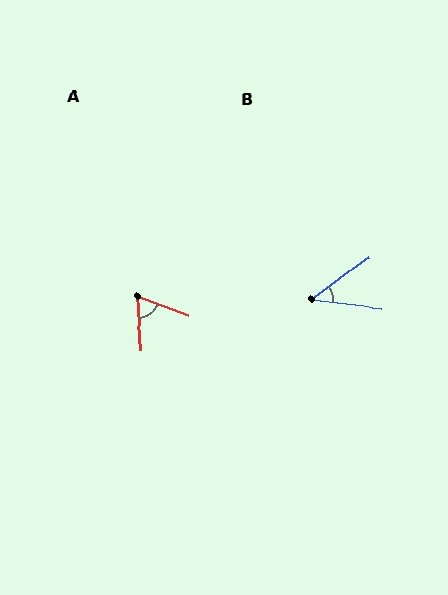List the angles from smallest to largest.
B (43°), A (65°).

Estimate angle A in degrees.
Approximately 65 degrees.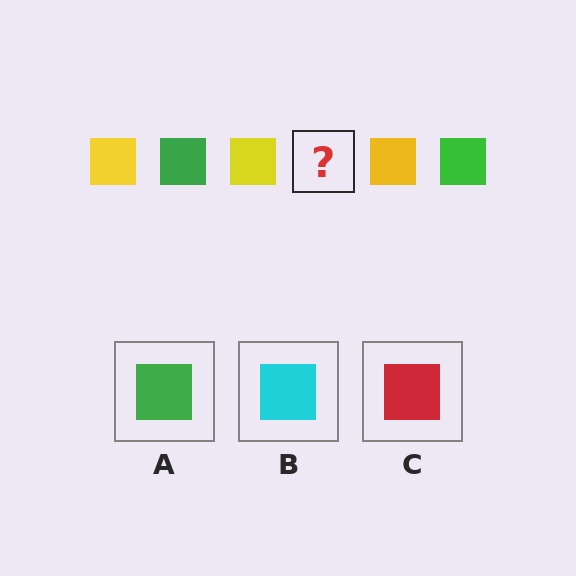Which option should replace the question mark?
Option A.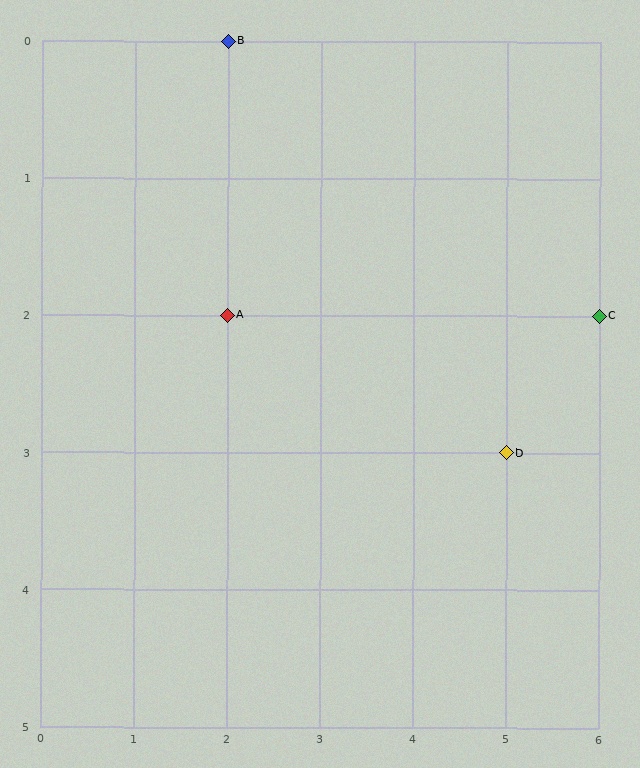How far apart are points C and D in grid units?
Points C and D are 1 column and 1 row apart (about 1.4 grid units diagonally).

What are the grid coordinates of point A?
Point A is at grid coordinates (2, 2).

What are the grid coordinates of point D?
Point D is at grid coordinates (5, 3).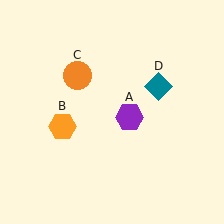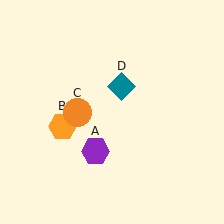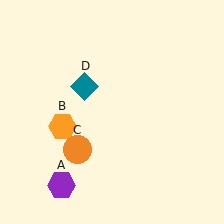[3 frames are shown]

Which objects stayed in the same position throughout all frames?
Orange hexagon (object B) remained stationary.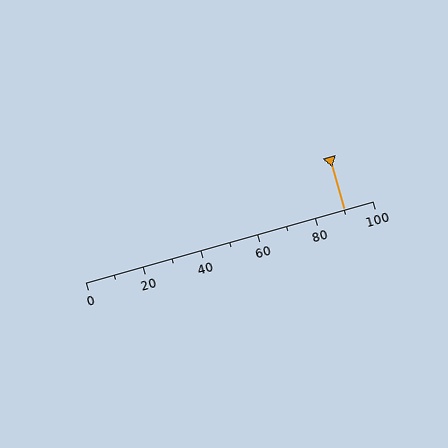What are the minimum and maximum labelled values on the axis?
The axis runs from 0 to 100.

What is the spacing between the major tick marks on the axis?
The major ticks are spaced 20 apart.